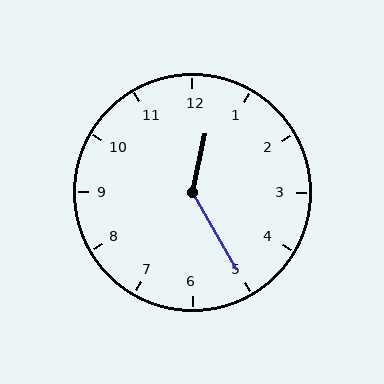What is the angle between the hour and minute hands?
Approximately 138 degrees.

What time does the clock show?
12:25.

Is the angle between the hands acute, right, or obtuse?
It is obtuse.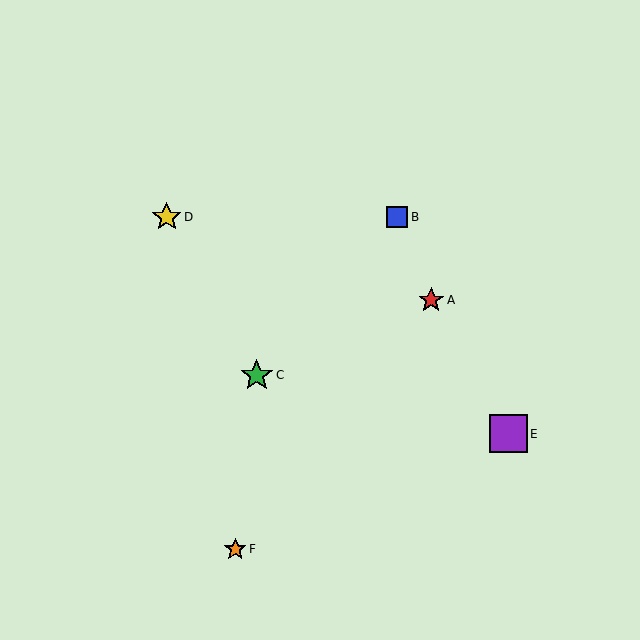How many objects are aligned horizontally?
2 objects (B, D) are aligned horizontally.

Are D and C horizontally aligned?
No, D is at y≈217 and C is at y≈375.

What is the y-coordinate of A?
Object A is at y≈300.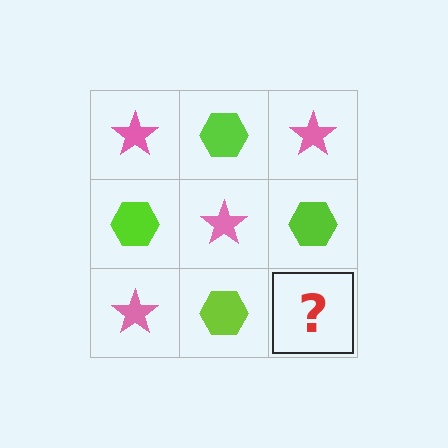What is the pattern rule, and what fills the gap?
The rule is that it alternates pink star and lime hexagon in a checkerboard pattern. The gap should be filled with a pink star.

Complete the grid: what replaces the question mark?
The question mark should be replaced with a pink star.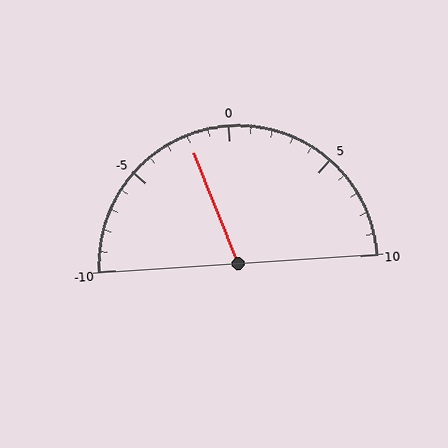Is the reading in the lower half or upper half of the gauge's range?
The reading is in the lower half of the range (-10 to 10).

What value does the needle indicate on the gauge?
The needle indicates approximately -2.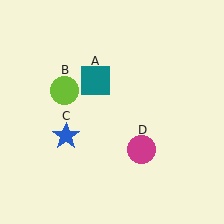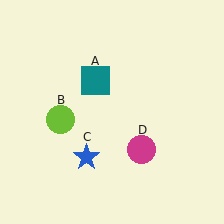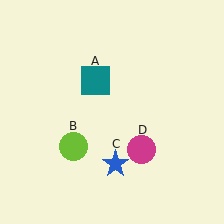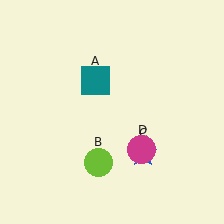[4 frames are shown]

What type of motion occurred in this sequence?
The lime circle (object B), blue star (object C) rotated counterclockwise around the center of the scene.